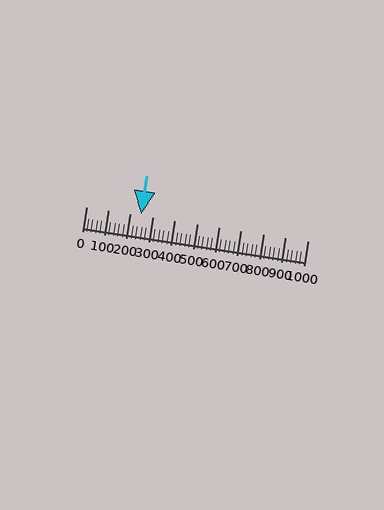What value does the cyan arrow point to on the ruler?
The cyan arrow points to approximately 248.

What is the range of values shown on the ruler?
The ruler shows values from 0 to 1000.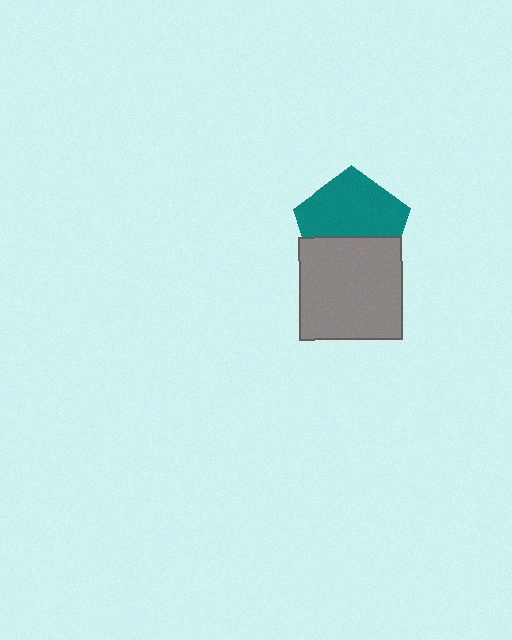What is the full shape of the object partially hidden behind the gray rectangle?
The partially hidden object is a teal pentagon.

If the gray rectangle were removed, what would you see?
You would see the complete teal pentagon.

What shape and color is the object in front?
The object in front is a gray rectangle.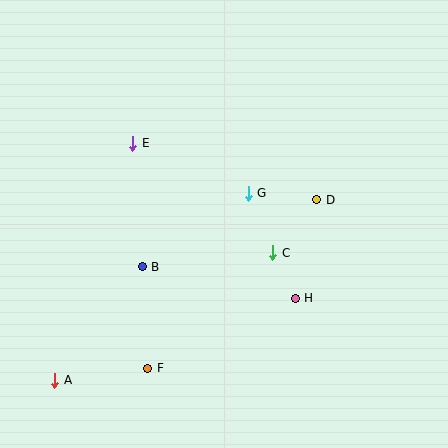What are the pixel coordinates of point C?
Point C is at (273, 253).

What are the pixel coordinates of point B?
Point B is at (142, 267).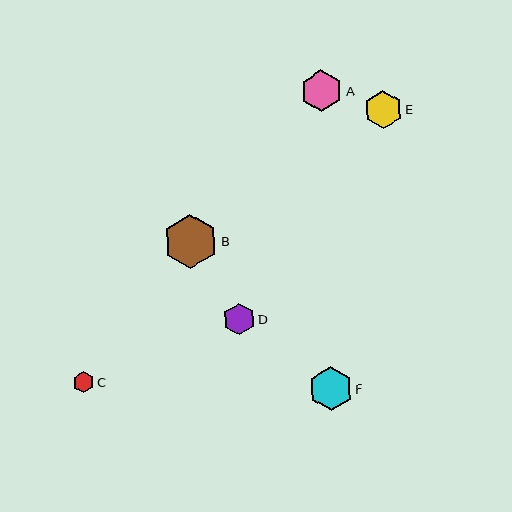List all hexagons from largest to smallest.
From largest to smallest: B, F, A, E, D, C.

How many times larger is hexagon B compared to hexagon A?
Hexagon B is approximately 1.3 times the size of hexagon A.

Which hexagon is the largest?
Hexagon B is the largest with a size of approximately 54 pixels.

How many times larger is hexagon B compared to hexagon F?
Hexagon B is approximately 1.2 times the size of hexagon F.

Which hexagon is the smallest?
Hexagon C is the smallest with a size of approximately 21 pixels.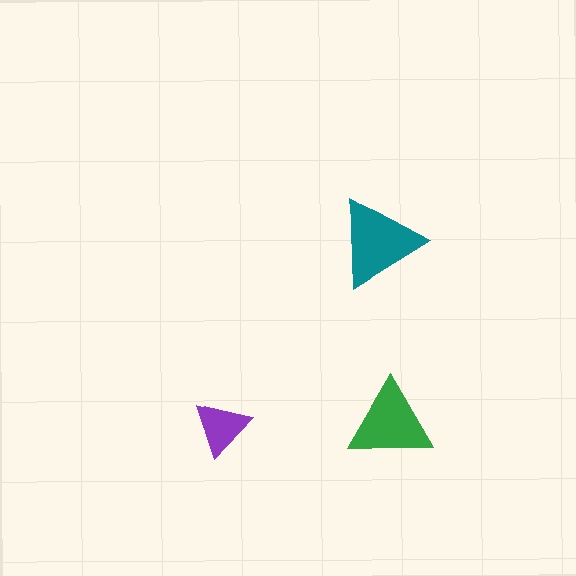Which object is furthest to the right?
The green triangle is rightmost.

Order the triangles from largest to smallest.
the teal one, the green one, the purple one.